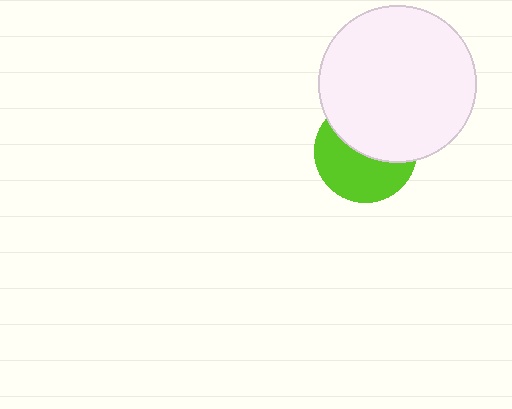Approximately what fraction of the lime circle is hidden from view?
Roughly 48% of the lime circle is hidden behind the white circle.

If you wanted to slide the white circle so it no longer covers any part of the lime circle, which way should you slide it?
Slide it up — that is the most direct way to separate the two shapes.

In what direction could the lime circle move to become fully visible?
The lime circle could move down. That would shift it out from behind the white circle entirely.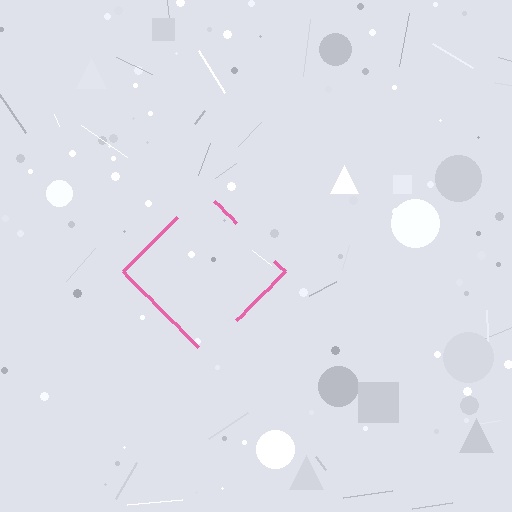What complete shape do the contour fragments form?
The contour fragments form a diamond.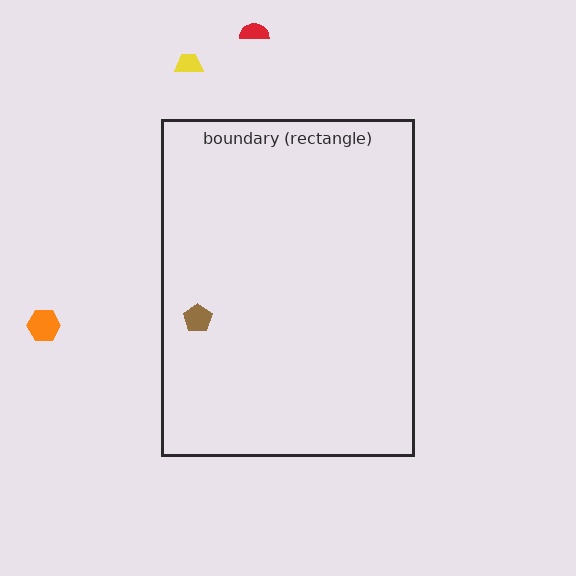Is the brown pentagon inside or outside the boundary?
Inside.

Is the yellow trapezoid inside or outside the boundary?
Outside.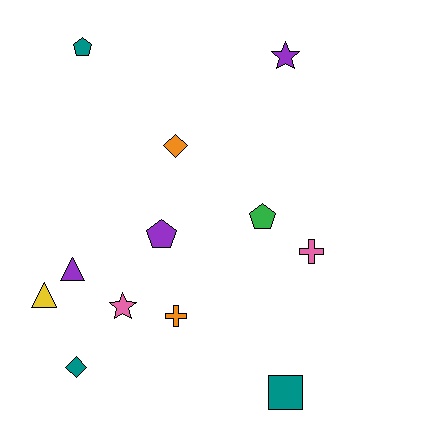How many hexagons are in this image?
There are no hexagons.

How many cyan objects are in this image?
There are no cyan objects.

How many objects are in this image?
There are 12 objects.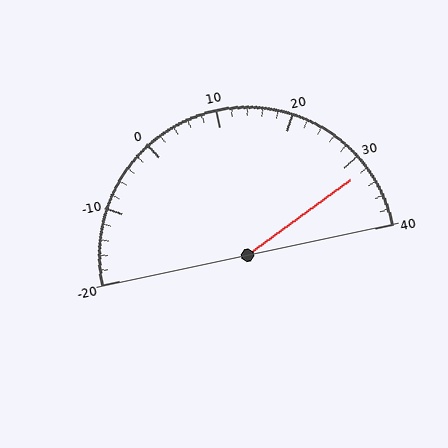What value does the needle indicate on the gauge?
The needle indicates approximately 32.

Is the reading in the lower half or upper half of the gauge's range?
The reading is in the upper half of the range (-20 to 40).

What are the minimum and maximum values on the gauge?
The gauge ranges from -20 to 40.